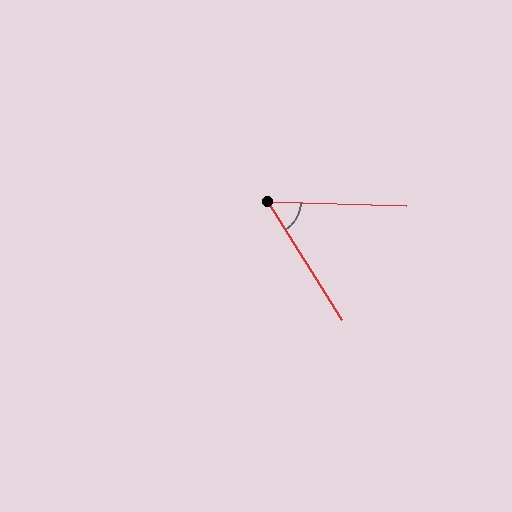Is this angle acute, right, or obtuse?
It is acute.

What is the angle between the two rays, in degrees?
Approximately 56 degrees.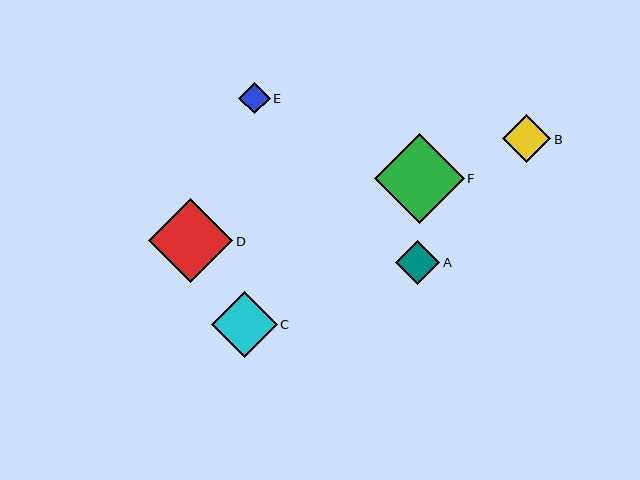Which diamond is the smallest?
Diamond E is the smallest with a size of approximately 31 pixels.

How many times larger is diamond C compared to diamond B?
Diamond C is approximately 1.4 times the size of diamond B.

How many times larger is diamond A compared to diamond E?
Diamond A is approximately 1.4 times the size of diamond E.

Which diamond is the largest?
Diamond F is the largest with a size of approximately 90 pixels.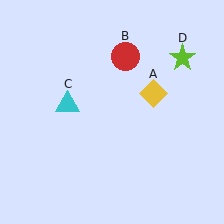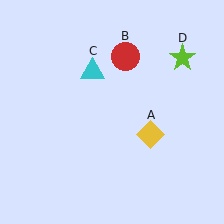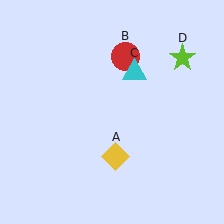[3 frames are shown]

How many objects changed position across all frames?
2 objects changed position: yellow diamond (object A), cyan triangle (object C).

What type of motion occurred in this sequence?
The yellow diamond (object A), cyan triangle (object C) rotated clockwise around the center of the scene.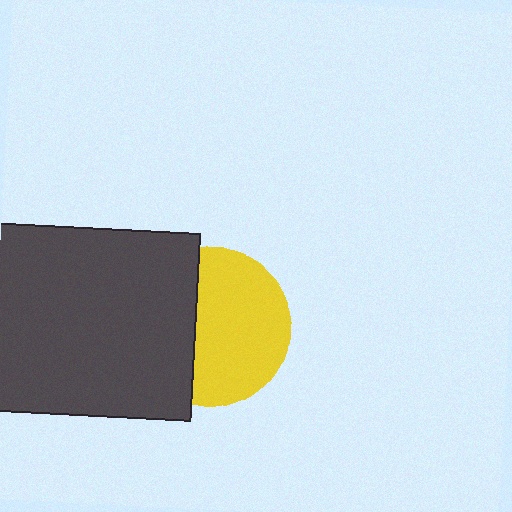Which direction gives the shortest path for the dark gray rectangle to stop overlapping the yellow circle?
Moving left gives the shortest separation.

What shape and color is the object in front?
The object in front is a dark gray rectangle.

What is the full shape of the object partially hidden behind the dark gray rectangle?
The partially hidden object is a yellow circle.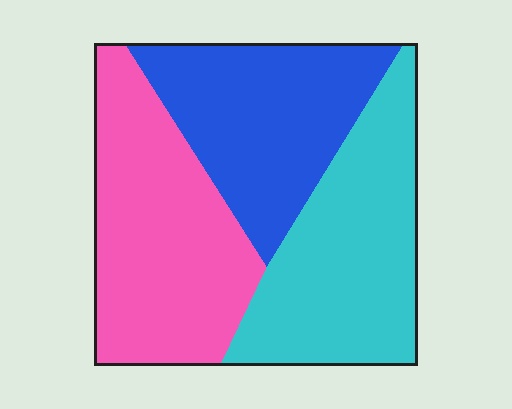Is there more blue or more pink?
Pink.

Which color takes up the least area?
Blue, at roughly 30%.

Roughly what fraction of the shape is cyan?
Cyan covers around 35% of the shape.